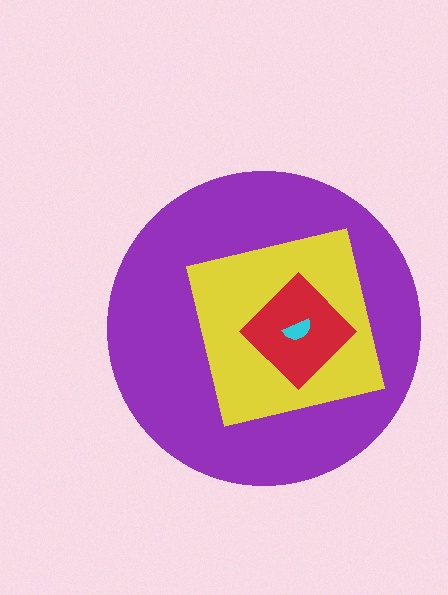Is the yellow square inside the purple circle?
Yes.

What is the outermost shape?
The purple circle.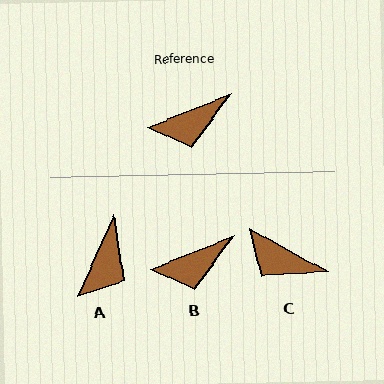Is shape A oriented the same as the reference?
No, it is off by about 45 degrees.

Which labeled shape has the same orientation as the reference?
B.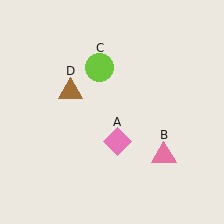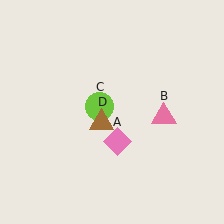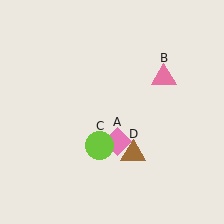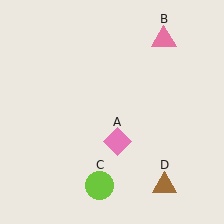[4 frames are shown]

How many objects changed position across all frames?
3 objects changed position: pink triangle (object B), lime circle (object C), brown triangle (object D).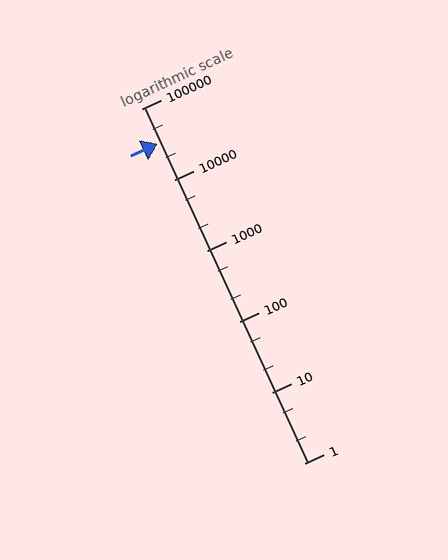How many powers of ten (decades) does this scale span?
The scale spans 5 decades, from 1 to 100000.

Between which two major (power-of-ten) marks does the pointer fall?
The pointer is between 10000 and 100000.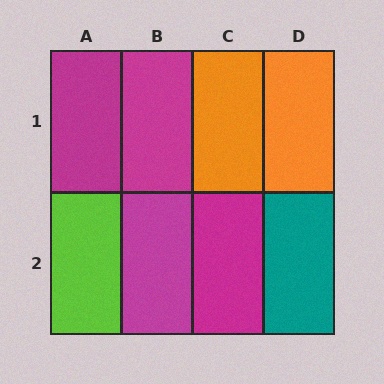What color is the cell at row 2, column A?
Lime.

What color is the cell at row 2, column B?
Magenta.